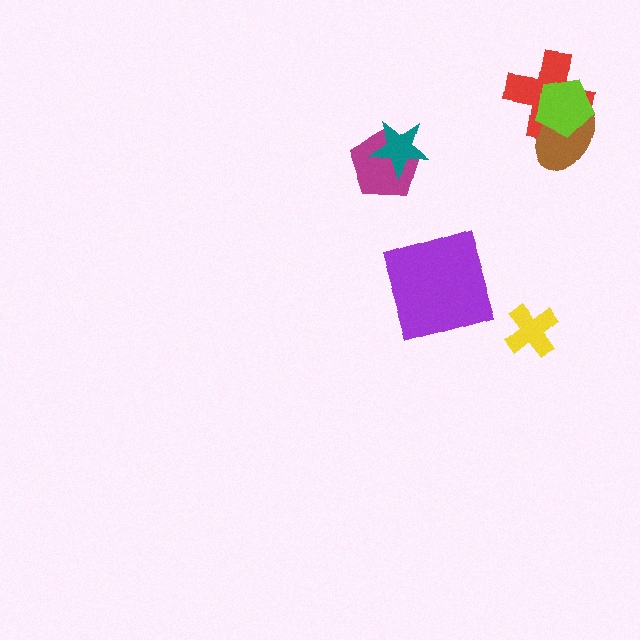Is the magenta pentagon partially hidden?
Yes, it is partially covered by another shape.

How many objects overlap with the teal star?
1 object overlaps with the teal star.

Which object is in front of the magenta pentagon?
The teal star is in front of the magenta pentagon.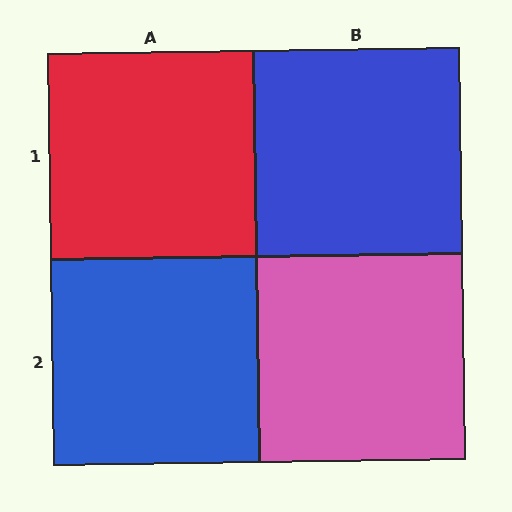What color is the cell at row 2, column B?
Pink.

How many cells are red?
1 cell is red.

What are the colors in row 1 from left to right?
Red, blue.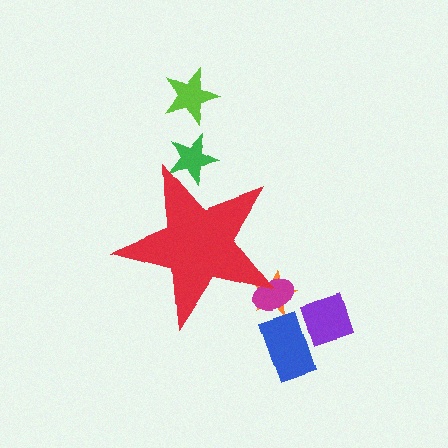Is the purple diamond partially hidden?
No, the purple diamond is fully visible.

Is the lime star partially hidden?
No, the lime star is fully visible.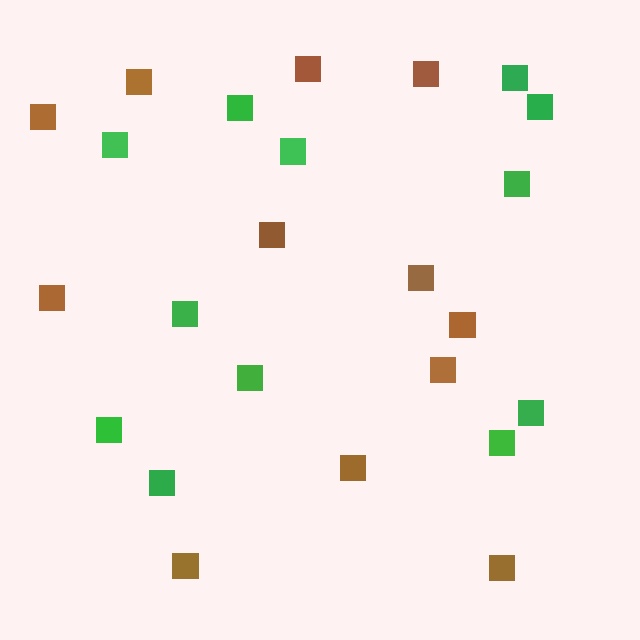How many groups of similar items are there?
There are 2 groups: one group of green squares (12) and one group of brown squares (12).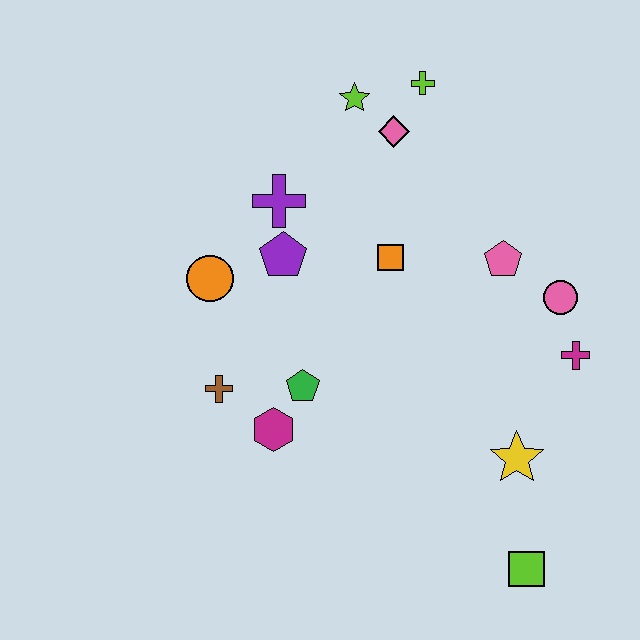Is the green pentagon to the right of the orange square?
No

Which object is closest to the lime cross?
The pink diamond is closest to the lime cross.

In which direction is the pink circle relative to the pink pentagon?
The pink circle is to the right of the pink pentagon.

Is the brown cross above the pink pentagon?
No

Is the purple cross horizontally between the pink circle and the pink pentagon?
No